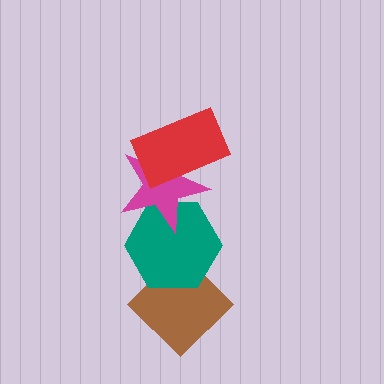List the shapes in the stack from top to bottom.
From top to bottom: the red rectangle, the magenta star, the teal hexagon, the brown diamond.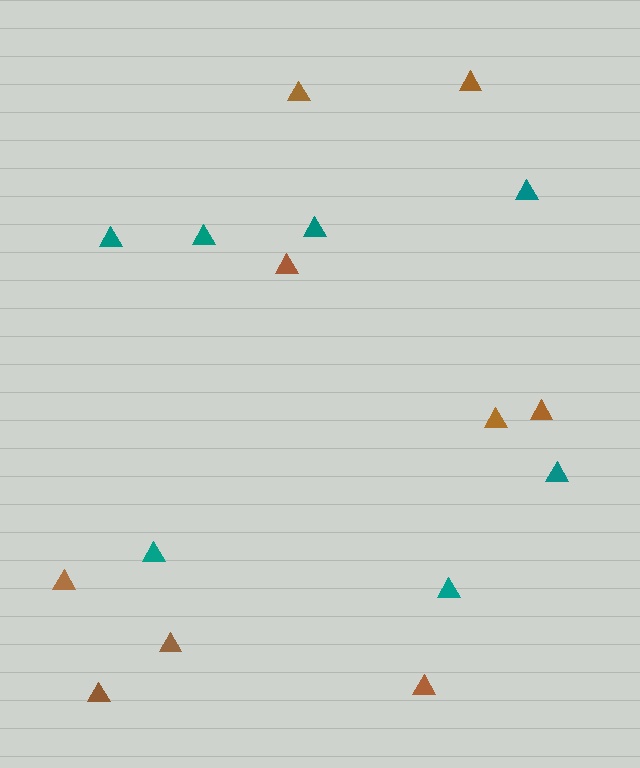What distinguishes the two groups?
There are 2 groups: one group of brown triangles (9) and one group of teal triangles (7).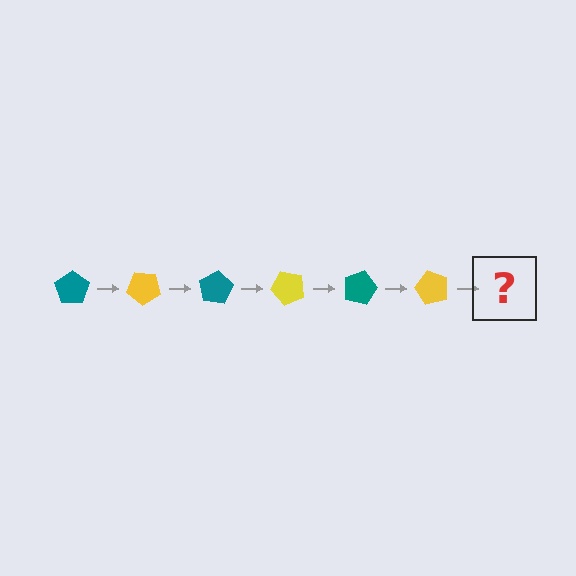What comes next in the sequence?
The next element should be a teal pentagon, rotated 240 degrees from the start.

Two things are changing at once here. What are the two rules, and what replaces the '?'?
The two rules are that it rotates 40 degrees each step and the color cycles through teal and yellow. The '?' should be a teal pentagon, rotated 240 degrees from the start.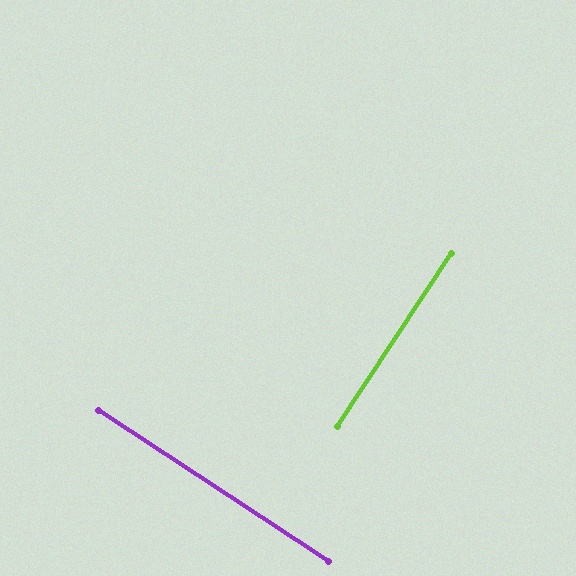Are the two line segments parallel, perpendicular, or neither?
Perpendicular — they meet at approximately 90°.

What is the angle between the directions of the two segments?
Approximately 90 degrees.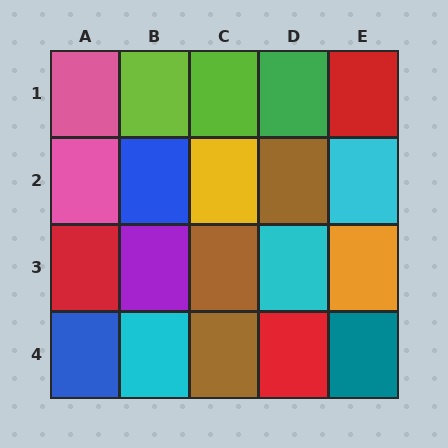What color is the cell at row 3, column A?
Red.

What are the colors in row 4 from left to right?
Blue, cyan, brown, red, teal.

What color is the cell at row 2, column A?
Pink.